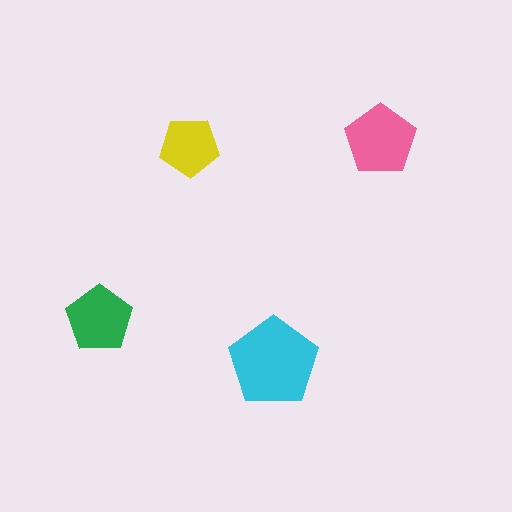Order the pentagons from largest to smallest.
the cyan one, the pink one, the green one, the yellow one.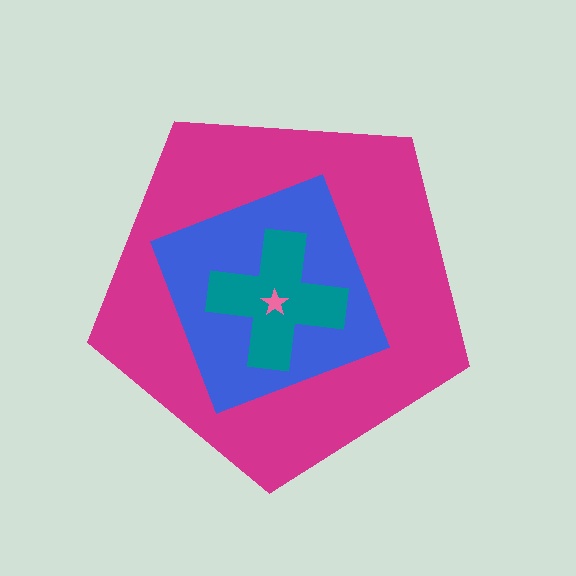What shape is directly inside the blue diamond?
The teal cross.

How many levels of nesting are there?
4.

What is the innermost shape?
The pink star.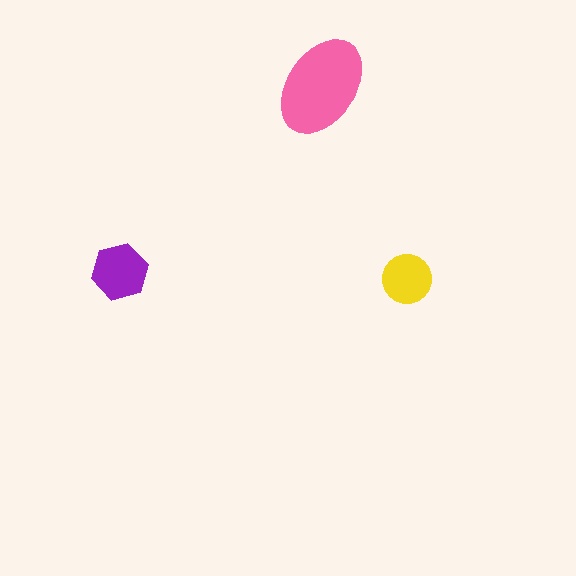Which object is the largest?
The pink ellipse.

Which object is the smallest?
The yellow circle.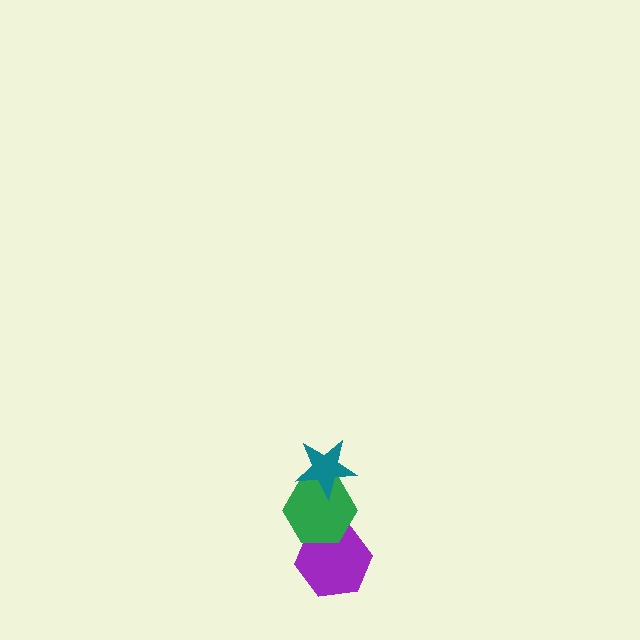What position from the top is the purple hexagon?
The purple hexagon is 3rd from the top.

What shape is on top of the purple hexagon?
The green hexagon is on top of the purple hexagon.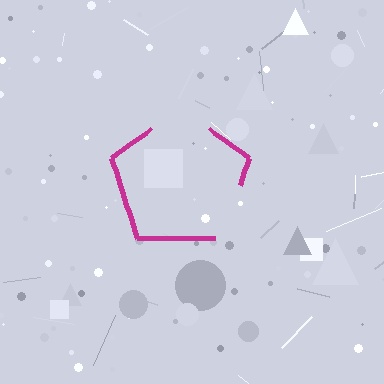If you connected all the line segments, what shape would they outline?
They would outline a pentagon.